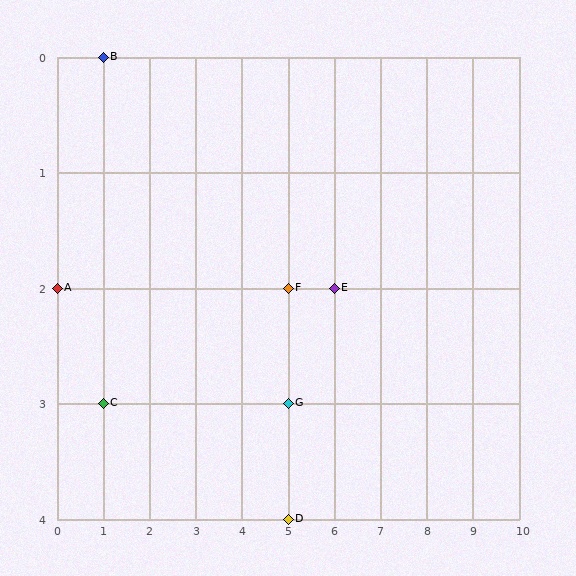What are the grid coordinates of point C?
Point C is at grid coordinates (1, 3).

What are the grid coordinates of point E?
Point E is at grid coordinates (6, 2).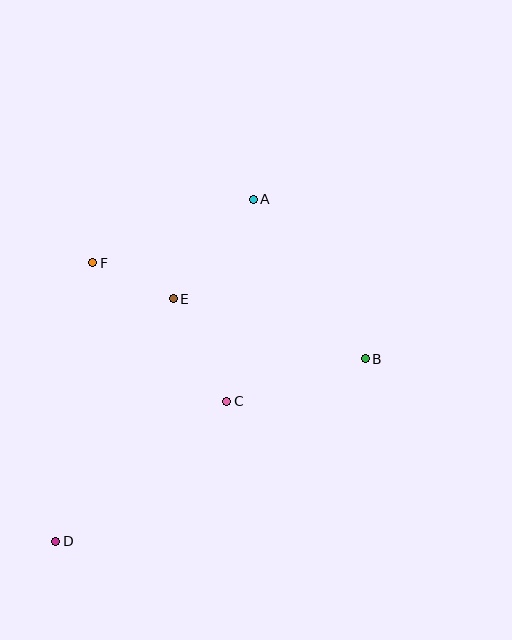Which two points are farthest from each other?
Points A and D are farthest from each other.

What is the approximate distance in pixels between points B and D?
The distance between B and D is approximately 359 pixels.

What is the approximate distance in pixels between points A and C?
The distance between A and C is approximately 204 pixels.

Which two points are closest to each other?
Points E and F are closest to each other.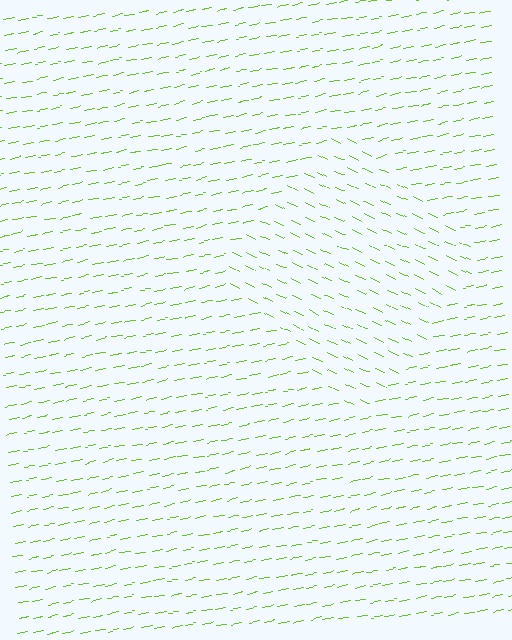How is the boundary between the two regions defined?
The boundary is defined purely by a change in line orientation (approximately 37 degrees difference). All lines are the same color and thickness.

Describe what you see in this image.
The image is filled with small lime line segments. A diamond region in the image has lines oriented differently from the surrounding lines, creating a visible texture boundary.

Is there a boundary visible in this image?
Yes, there is a texture boundary formed by a change in line orientation.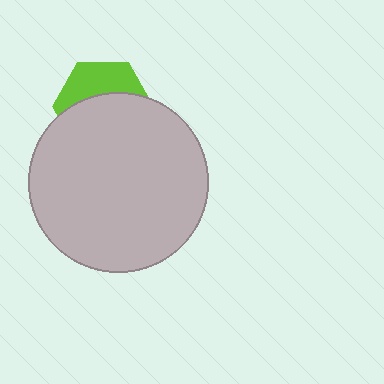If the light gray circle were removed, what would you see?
You would see the complete lime hexagon.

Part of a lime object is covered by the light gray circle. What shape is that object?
It is a hexagon.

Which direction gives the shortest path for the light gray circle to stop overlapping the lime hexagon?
Moving down gives the shortest separation.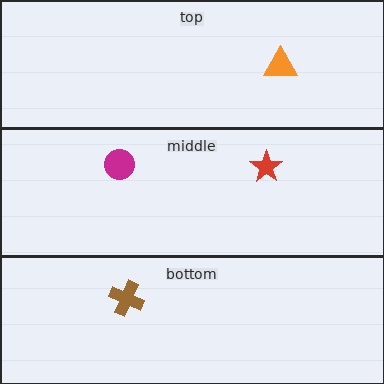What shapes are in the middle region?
The magenta circle, the red star.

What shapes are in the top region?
The orange triangle.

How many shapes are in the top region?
1.